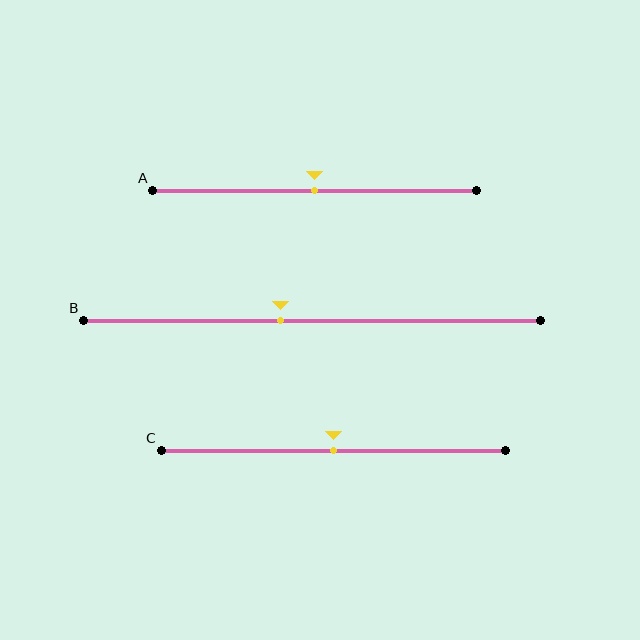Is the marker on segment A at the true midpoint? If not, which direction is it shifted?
Yes, the marker on segment A is at the true midpoint.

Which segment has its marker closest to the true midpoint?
Segment A has its marker closest to the true midpoint.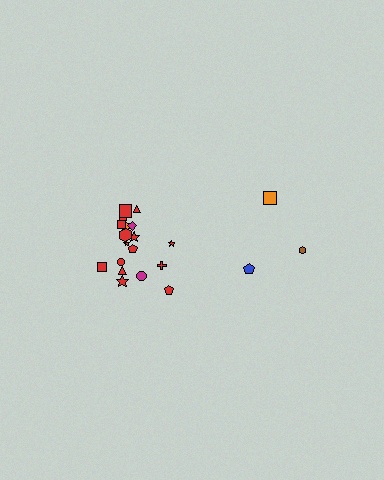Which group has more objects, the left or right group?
The left group.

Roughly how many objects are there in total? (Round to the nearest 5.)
Roughly 20 objects in total.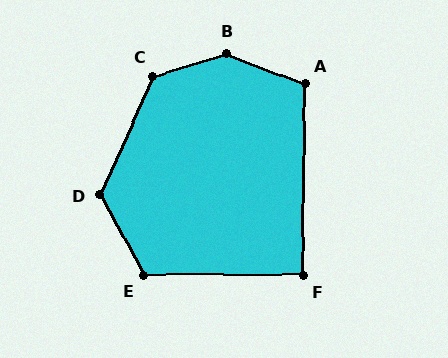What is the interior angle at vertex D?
Approximately 127 degrees (obtuse).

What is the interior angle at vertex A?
Approximately 110 degrees (obtuse).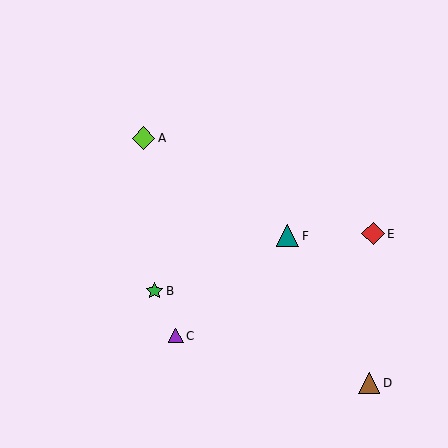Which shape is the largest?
The lime diamond (labeled A) is the largest.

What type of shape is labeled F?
Shape F is a teal triangle.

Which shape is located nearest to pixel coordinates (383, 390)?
The brown triangle (labeled D) at (369, 383) is nearest to that location.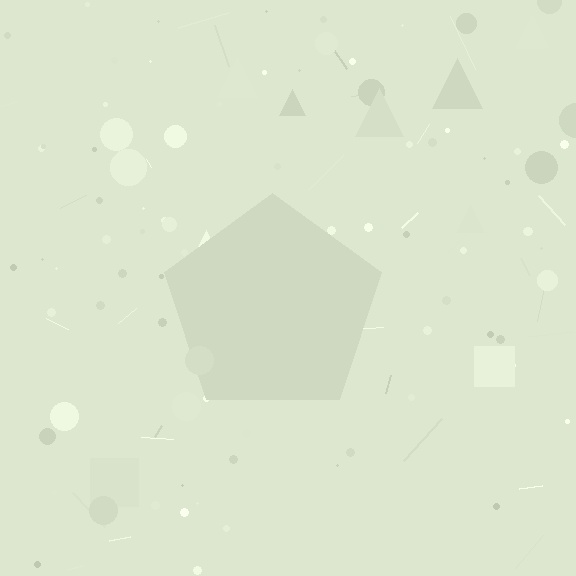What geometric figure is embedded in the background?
A pentagon is embedded in the background.